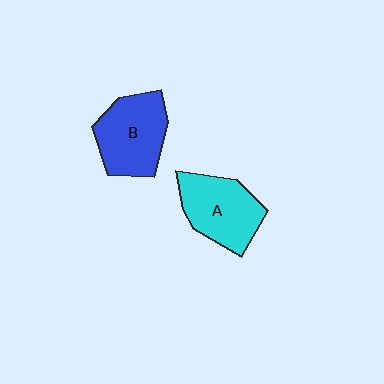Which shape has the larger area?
Shape B (blue).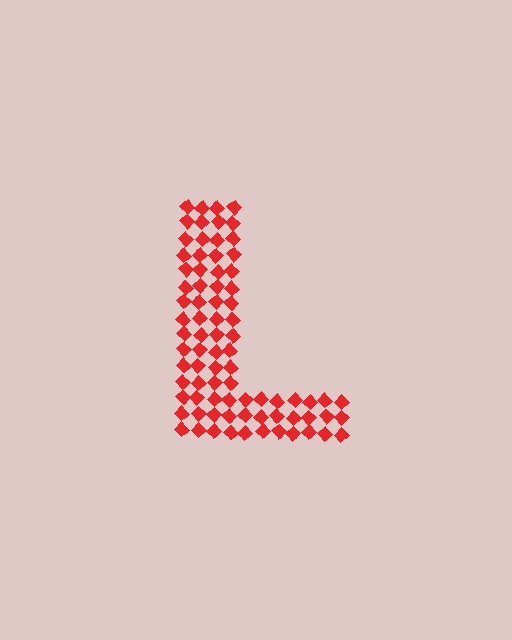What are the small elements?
The small elements are diamonds.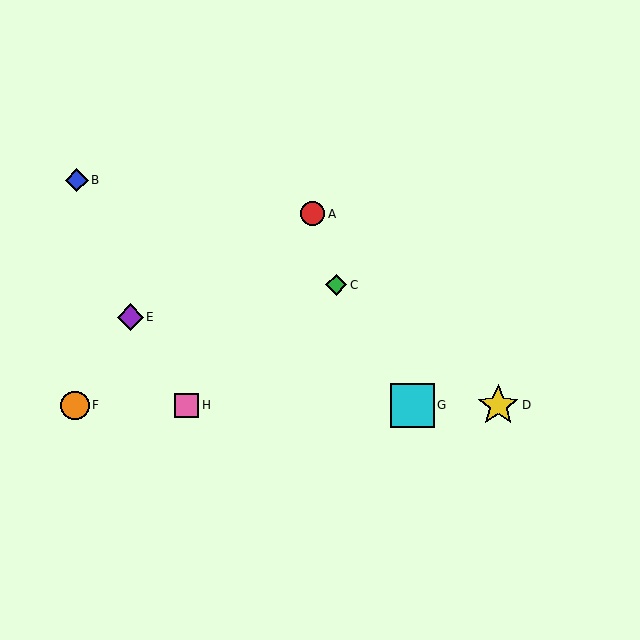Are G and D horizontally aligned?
Yes, both are at y≈406.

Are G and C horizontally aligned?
No, G is at y≈406 and C is at y≈285.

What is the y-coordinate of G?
Object G is at y≈406.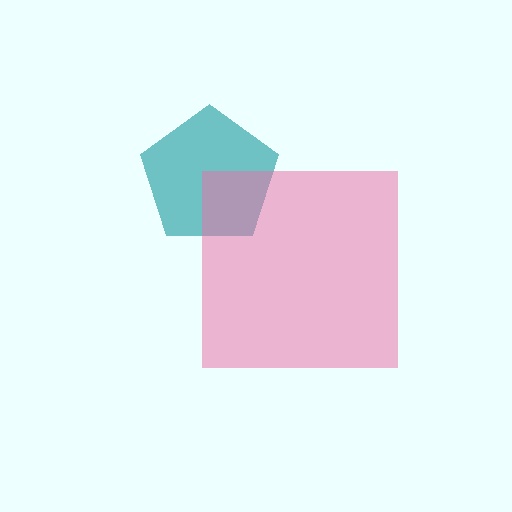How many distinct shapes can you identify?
There are 2 distinct shapes: a teal pentagon, a pink square.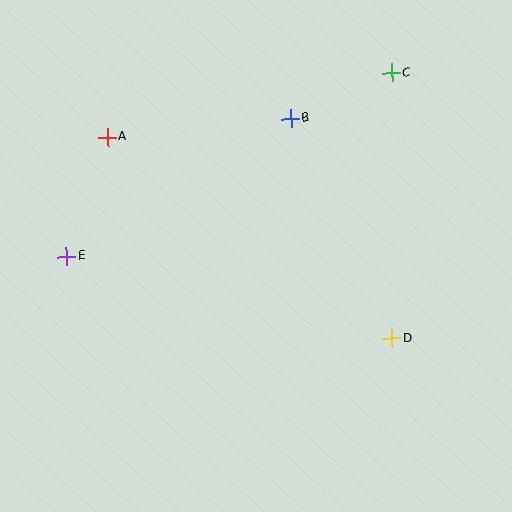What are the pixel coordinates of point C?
Point C is at (391, 73).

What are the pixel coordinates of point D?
Point D is at (392, 339).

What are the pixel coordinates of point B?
Point B is at (291, 118).